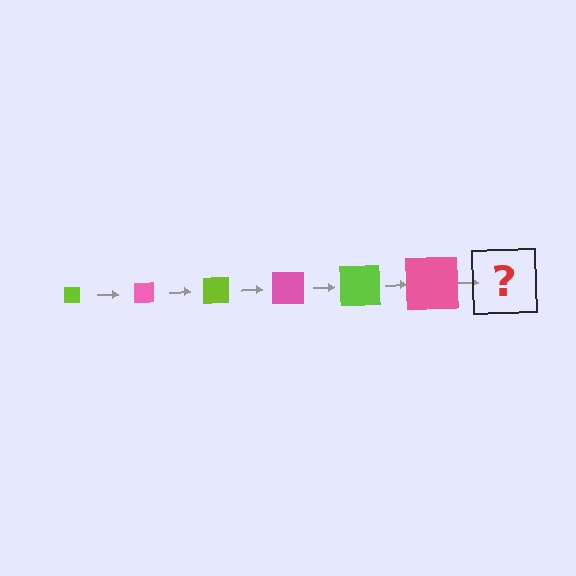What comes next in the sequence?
The next element should be a lime square, larger than the previous one.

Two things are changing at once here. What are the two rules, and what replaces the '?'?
The two rules are that the square grows larger each step and the color cycles through lime and pink. The '?' should be a lime square, larger than the previous one.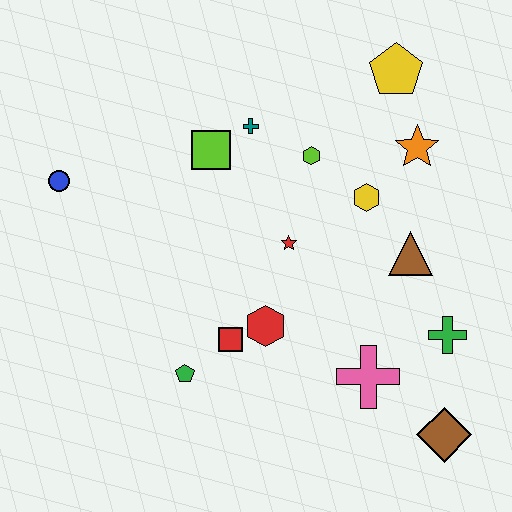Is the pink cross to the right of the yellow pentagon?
No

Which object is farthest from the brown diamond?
The blue circle is farthest from the brown diamond.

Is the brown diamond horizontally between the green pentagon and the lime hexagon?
No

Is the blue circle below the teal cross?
Yes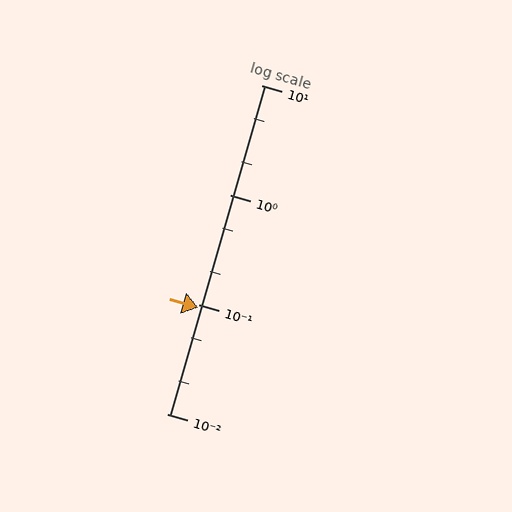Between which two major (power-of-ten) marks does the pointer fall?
The pointer is between 0.01 and 0.1.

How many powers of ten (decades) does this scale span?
The scale spans 3 decades, from 0.01 to 10.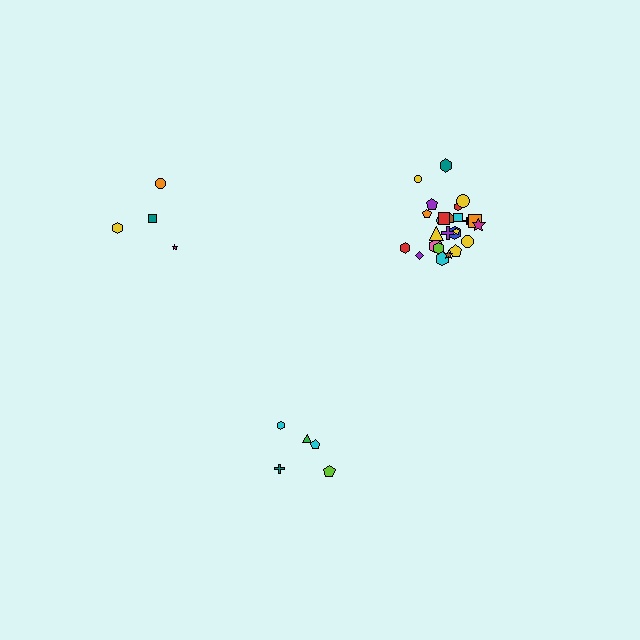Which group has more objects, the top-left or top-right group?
The top-right group.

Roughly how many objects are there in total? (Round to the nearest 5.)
Roughly 35 objects in total.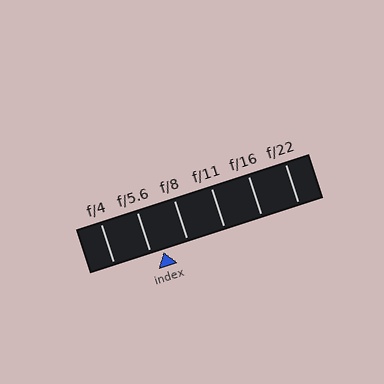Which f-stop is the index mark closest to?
The index mark is closest to f/5.6.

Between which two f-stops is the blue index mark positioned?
The index mark is between f/5.6 and f/8.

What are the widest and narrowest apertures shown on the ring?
The widest aperture shown is f/4 and the narrowest is f/22.